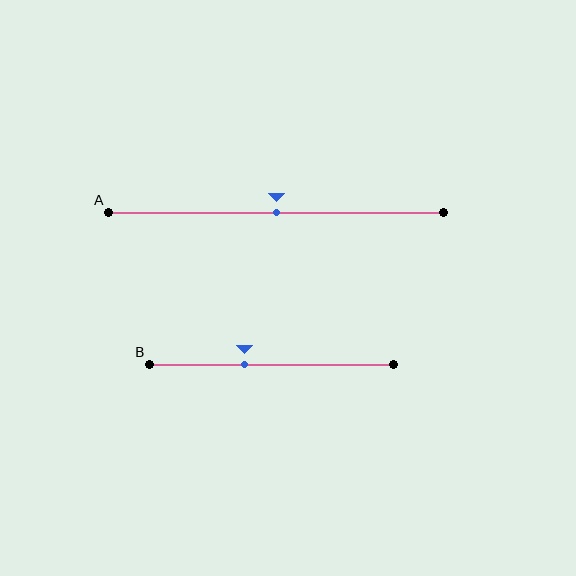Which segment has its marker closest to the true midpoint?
Segment A has its marker closest to the true midpoint.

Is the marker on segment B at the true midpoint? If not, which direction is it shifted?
No, the marker on segment B is shifted to the left by about 11% of the segment length.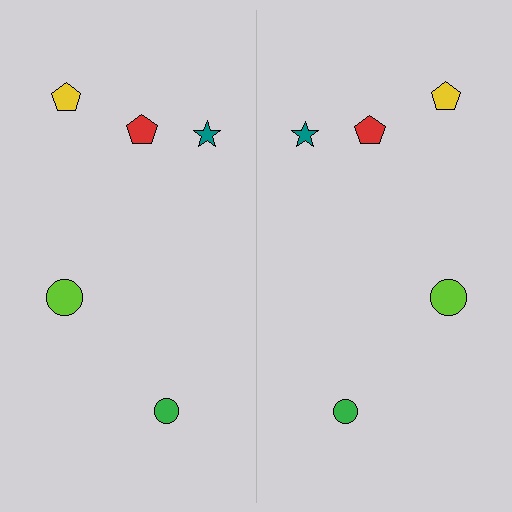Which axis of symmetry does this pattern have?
The pattern has a vertical axis of symmetry running through the center of the image.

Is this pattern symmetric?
Yes, this pattern has bilateral (reflection) symmetry.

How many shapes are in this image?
There are 10 shapes in this image.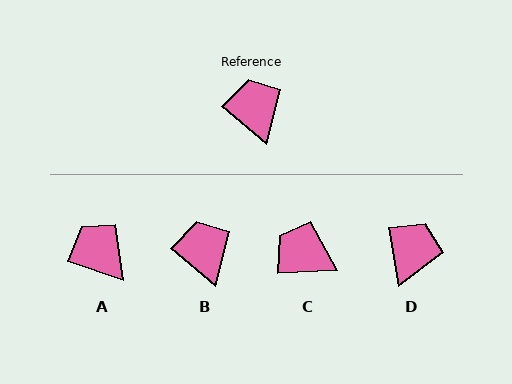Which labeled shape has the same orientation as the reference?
B.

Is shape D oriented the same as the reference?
No, it is off by about 40 degrees.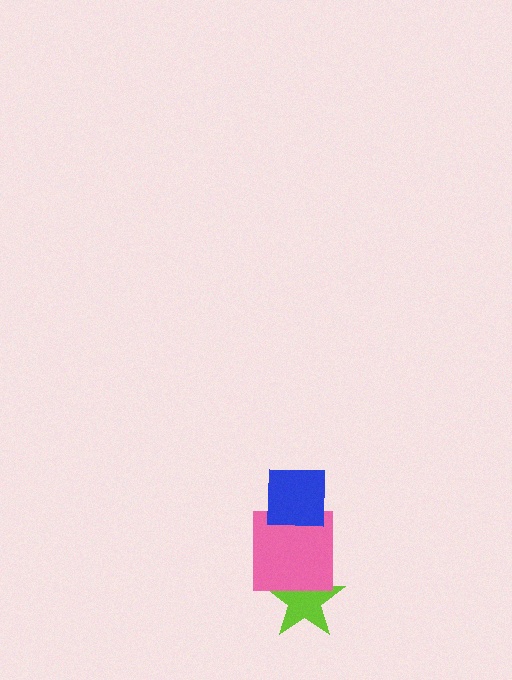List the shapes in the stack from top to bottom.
From top to bottom: the blue square, the pink square, the lime star.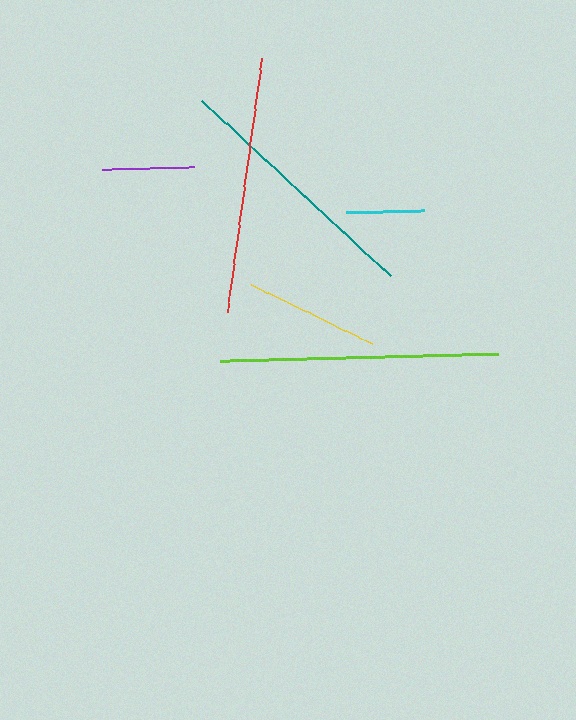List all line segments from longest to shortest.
From longest to shortest: lime, teal, red, yellow, purple, cyan.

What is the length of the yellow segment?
The yellow segment is approximately 134 pixels long.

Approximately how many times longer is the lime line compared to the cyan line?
The lime line is approximately 3.6 times the length of the cyan line.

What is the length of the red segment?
The red segment is approximately 256 pixels long.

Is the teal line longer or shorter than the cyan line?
The teal line is longer than the cyan line.